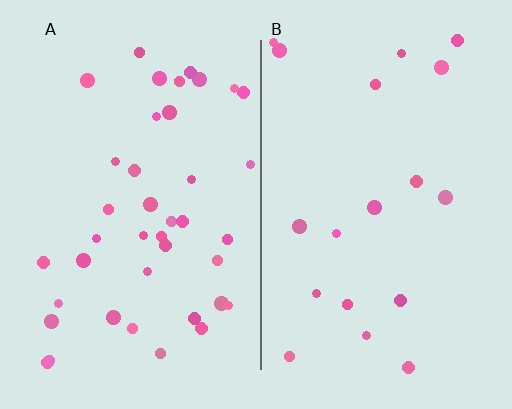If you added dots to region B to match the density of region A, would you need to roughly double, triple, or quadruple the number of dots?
Approximately double.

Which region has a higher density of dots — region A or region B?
A (the left).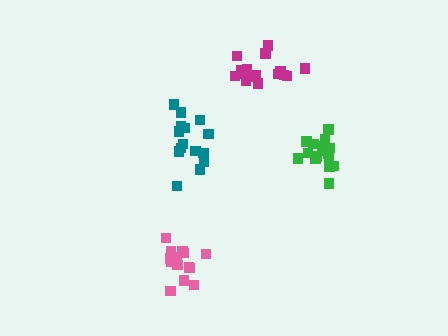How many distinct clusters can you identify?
There are 4 distinct clusters.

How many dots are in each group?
Group 1: 15 dots, Group 2: 17 dots, Group 3: 14 dots, Group 4: 16 dots (62 total).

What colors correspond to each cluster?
The clusters are colored: teal, green, pink, magenta.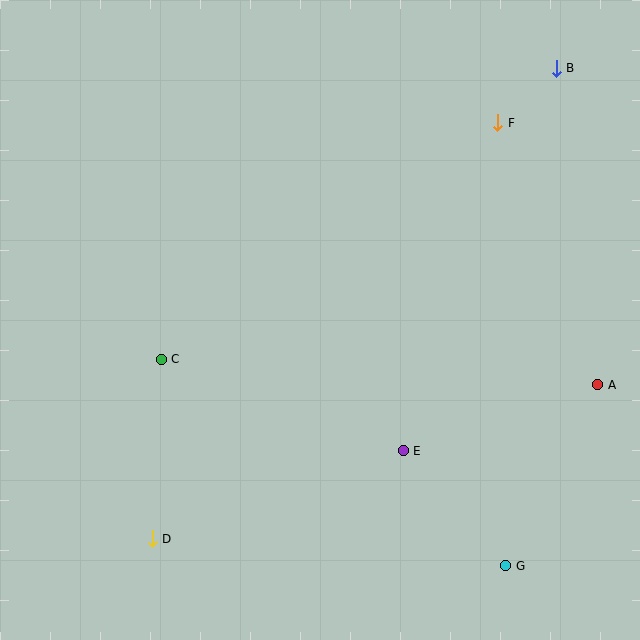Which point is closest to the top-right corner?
Point B is closest to the top-right corner.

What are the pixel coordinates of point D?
Point D is at (152, 539).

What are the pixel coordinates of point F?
Point F is at (498, 123).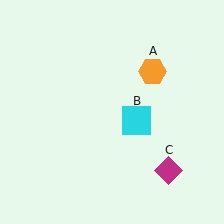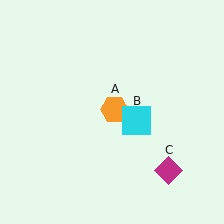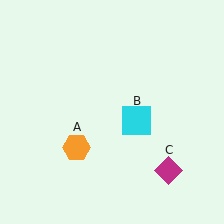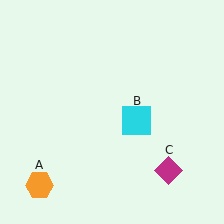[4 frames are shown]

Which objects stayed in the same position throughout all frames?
Cyan square (object B) and magenta diamond (object C) remained stationary.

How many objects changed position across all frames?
1 object changed position: orange hexagon (object A).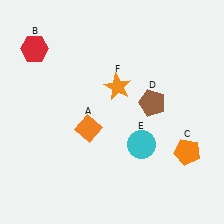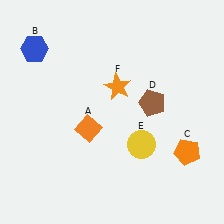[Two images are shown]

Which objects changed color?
B changed from red to blue. E changed from cyan to yellow.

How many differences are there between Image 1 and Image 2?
There are 2 differences between the two images.